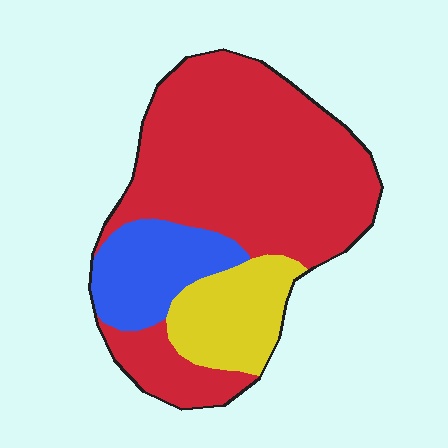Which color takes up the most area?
Red, at roughly 65%.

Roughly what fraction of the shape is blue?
Blue takes up about one sixth (1/6) of the shape.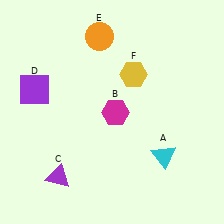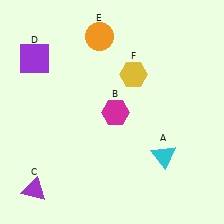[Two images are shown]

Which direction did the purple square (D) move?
The purple square (D) moved up.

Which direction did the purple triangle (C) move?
The purple triangle (C) moved left.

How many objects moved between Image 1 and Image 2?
2 objects moved between the two images.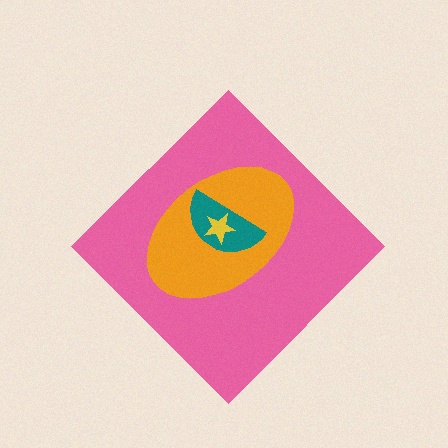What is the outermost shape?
The pink diamond.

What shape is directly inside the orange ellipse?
The teal semicircle.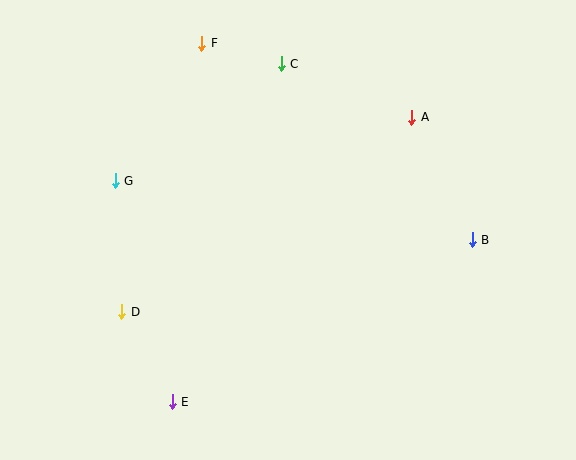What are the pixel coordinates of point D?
Point D is at (122, 312).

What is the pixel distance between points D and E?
The distance between D and E is 103 pixels.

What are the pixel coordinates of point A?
Point A is at (411, 117).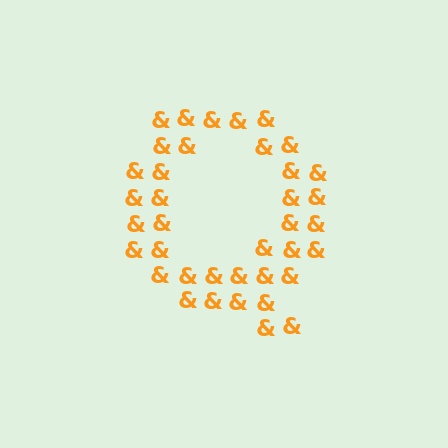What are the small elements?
The small elements are ampersands.